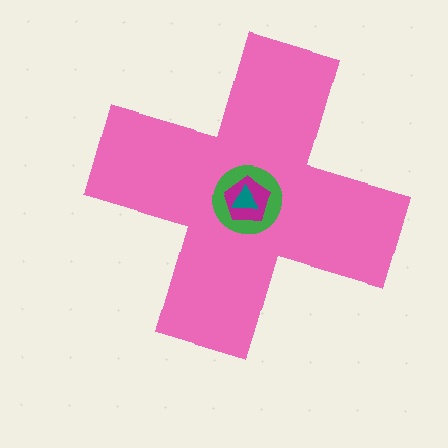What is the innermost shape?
The teal triangle.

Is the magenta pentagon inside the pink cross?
Yes.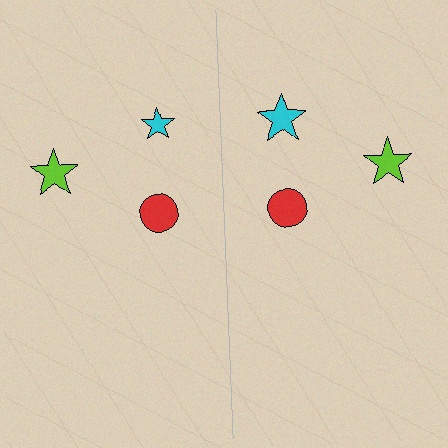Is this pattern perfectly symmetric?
No, the pattern is not perfectly symmetric. The cyan star on the right side has a different size than its mirror counterpart.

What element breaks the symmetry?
The cyan star on the right side has a different size than its mirror counterpart.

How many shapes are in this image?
There are 6 shapes in this image.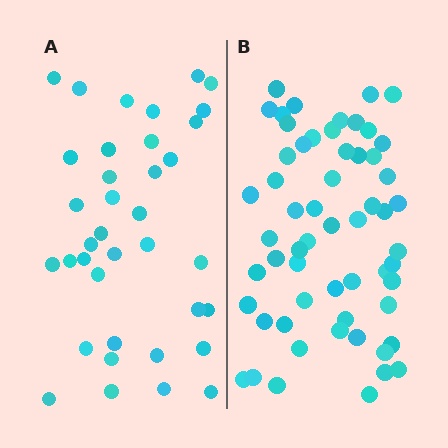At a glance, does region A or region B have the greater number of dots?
Region B (the right region) has more dots.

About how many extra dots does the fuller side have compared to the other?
Region B has approximately 20 more dots than region A.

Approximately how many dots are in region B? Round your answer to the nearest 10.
About 60 dots. (The exact count is 58, which rounds to 60.)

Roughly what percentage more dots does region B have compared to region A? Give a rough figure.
About 55% more.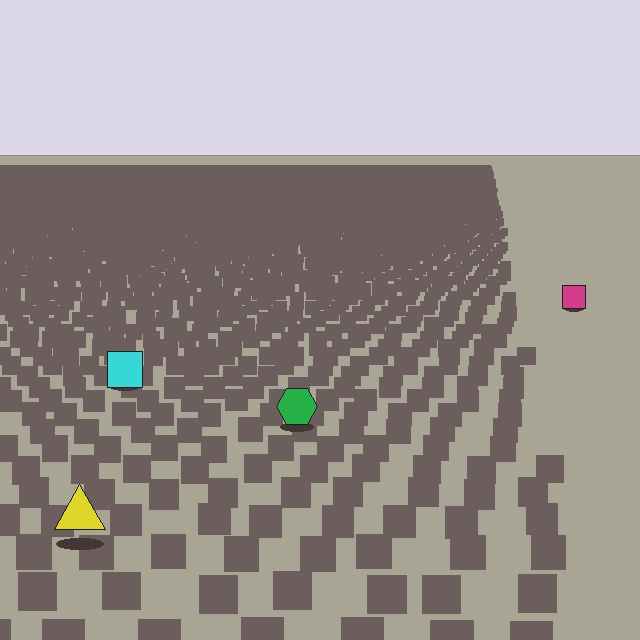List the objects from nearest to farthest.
From nearest to farthest: the yellow triangle, the green hexagon, the cyan square, the magenta square.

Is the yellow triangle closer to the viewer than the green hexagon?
Yes. The yellow triangle is closer — you can tell from the texture gradient: the ground texture is coarser near it.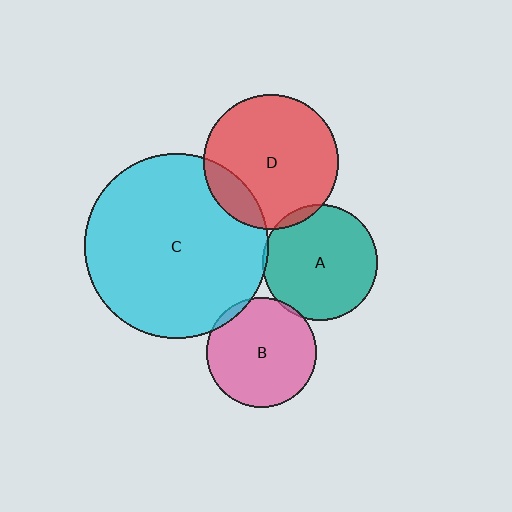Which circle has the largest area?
Circle C (cyan).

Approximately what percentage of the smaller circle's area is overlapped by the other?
Approximately 5%.